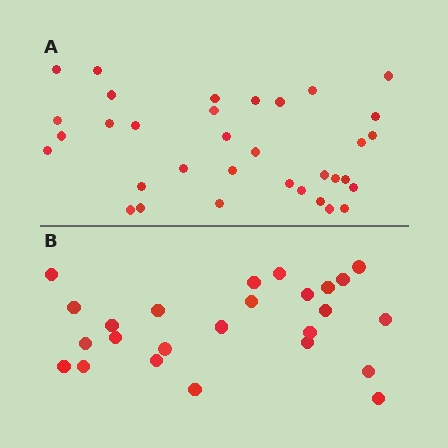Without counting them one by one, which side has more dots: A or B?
Region A (the top region) has more dots.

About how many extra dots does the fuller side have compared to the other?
Region A has roughly 8 or so more dots than region B.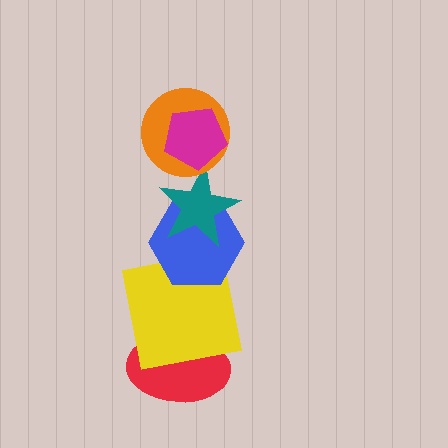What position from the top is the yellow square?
The yellow square is 5th from the top.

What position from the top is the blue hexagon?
The blue hexagon is 4th from the top.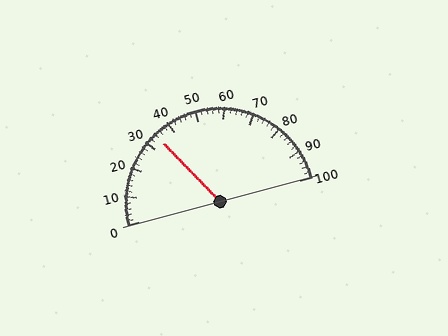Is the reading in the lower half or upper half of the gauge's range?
The reading is in the lower half of the range (0 to 100).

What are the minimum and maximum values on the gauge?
The gauge ranges from 0 to 100.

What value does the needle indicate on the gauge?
The needle indicates approximately 34.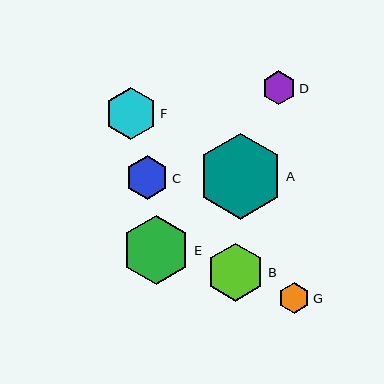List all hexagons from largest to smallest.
From largest to smallest: A, E, B, F, C, D, G.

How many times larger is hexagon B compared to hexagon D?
Hexagon B is approximately 1.7 times the size of hexagon D.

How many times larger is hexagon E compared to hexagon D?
Hexagon E is approximately 2.0 times the size of hexagon D.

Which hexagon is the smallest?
Hexagon G is the smallest with a size of approximately 31 pixels.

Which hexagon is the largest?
Hexagon A is the largest with a size of approximately 86 pixels.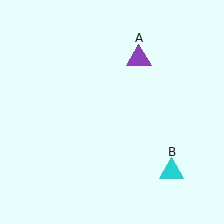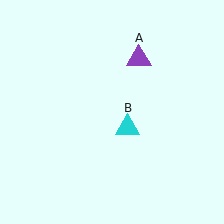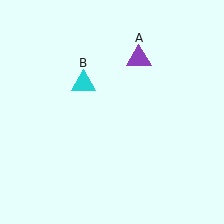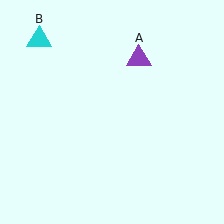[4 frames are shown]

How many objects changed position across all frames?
1 object changed position: cyan triangle (object B).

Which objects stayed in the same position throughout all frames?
Purple triangle (object A) remained stationary.